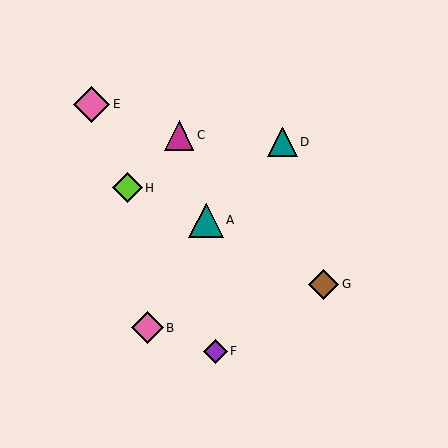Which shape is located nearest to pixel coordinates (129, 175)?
The lime diamond (labeled H) at (128, 188) is nearest to that location.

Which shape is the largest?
The pink diamond (labeled E) is the largest.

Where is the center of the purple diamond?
The center of the purple diamond is at (215, 351).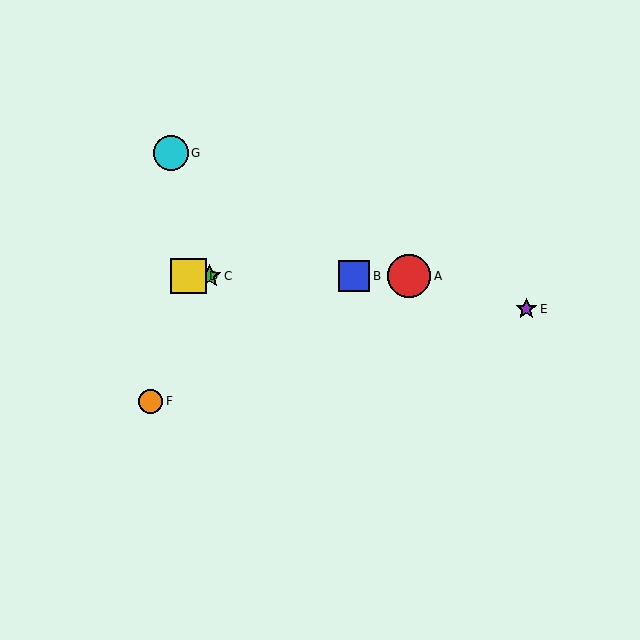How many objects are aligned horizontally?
4 objects (A, B, C, D) are aligned horizontally.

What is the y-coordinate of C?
Object C is at y≈276.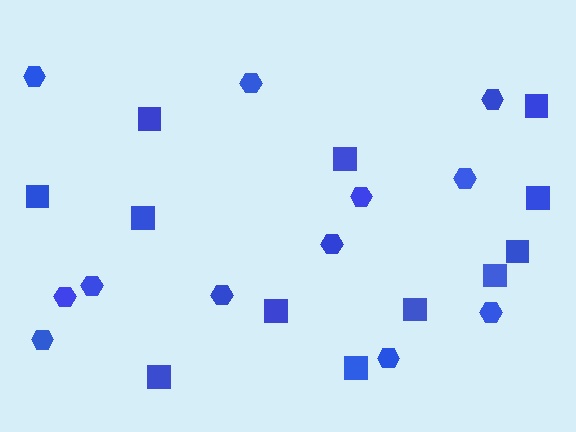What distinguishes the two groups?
There are 2 groups: one group of hexagons (12) and one group of squares (12).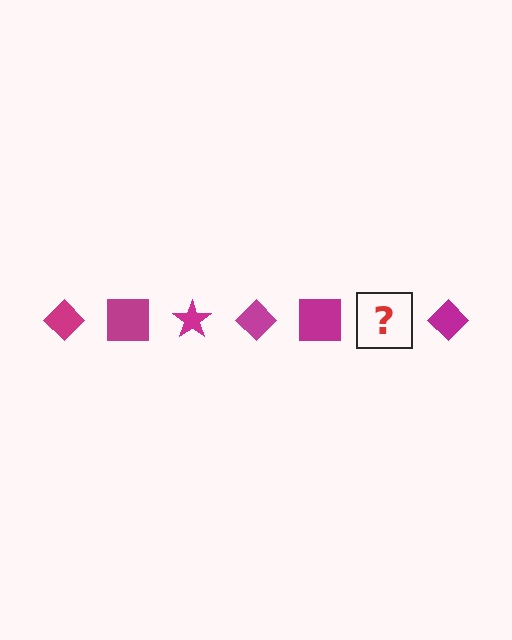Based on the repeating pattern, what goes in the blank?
The blank should be a magenta star.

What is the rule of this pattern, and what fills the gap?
The rule is that the pattern cycles through diamond, square, star shapes in magenta. The gap should be filled with a magenta star.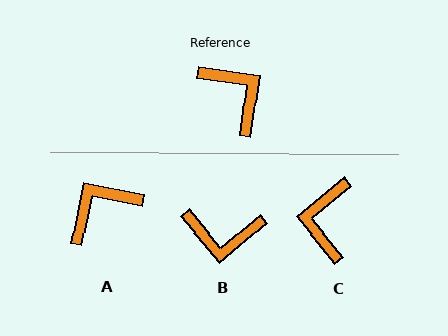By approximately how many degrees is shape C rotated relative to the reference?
Approximately 137 degrees counter-clockwise.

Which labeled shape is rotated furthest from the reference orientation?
C, about 137 degrees away.